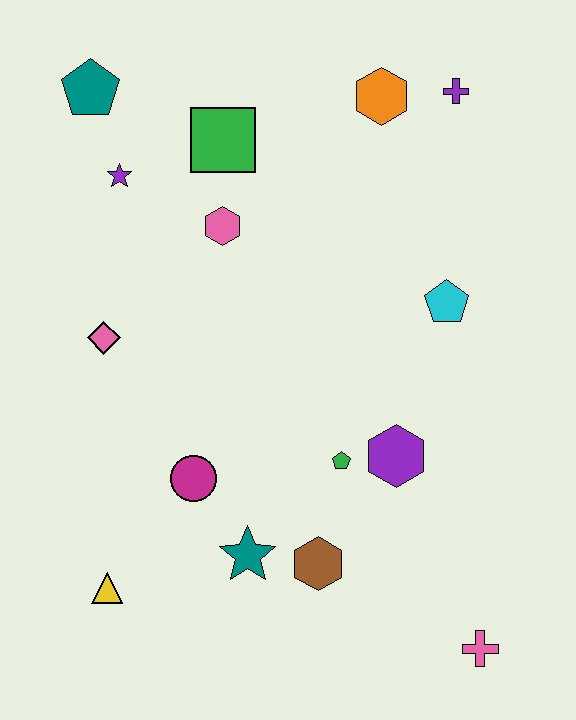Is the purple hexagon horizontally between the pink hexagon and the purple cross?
Yes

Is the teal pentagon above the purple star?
Yes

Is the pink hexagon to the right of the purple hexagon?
No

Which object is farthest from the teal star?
The purple cross is farthest from the teal star.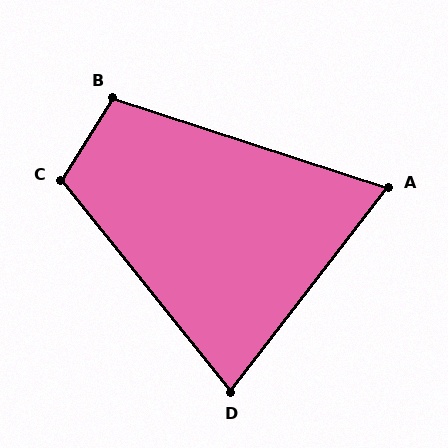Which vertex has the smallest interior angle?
A, at approximately 70 degrees.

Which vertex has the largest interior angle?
C, at approximately 110 degrees.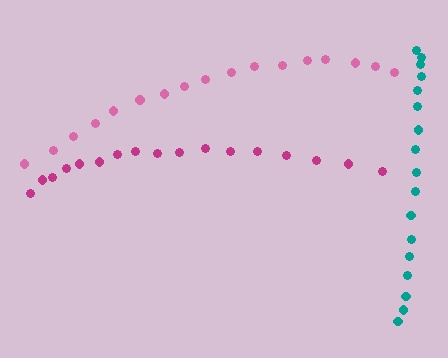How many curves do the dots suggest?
There are 3 distinct paths.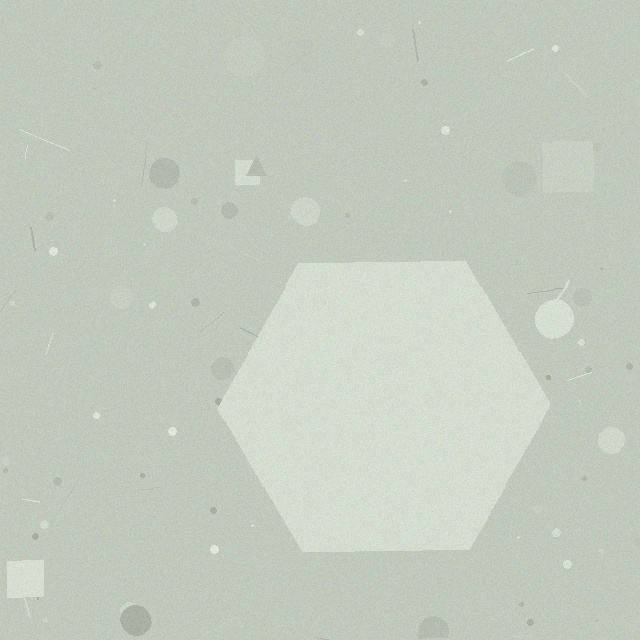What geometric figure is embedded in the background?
A hexagon is embedded in the background.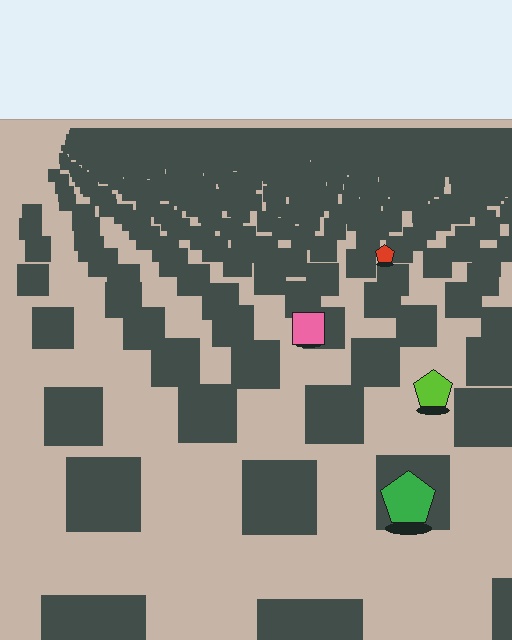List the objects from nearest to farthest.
From nearest to farthest: the green pentagon, the lime pentagon, the pink square, the red pentagon.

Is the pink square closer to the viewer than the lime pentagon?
No. The lime pentagon is closer — you can tell from the texture gradient: the ground texture is coarser near it.